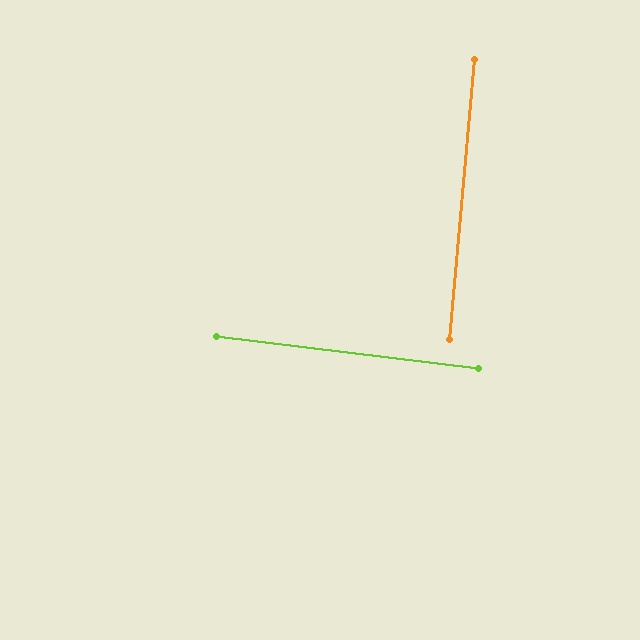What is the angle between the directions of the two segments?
Approximately 88 degrees.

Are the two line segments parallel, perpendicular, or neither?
Perpendicular — they meet at approximately 88°.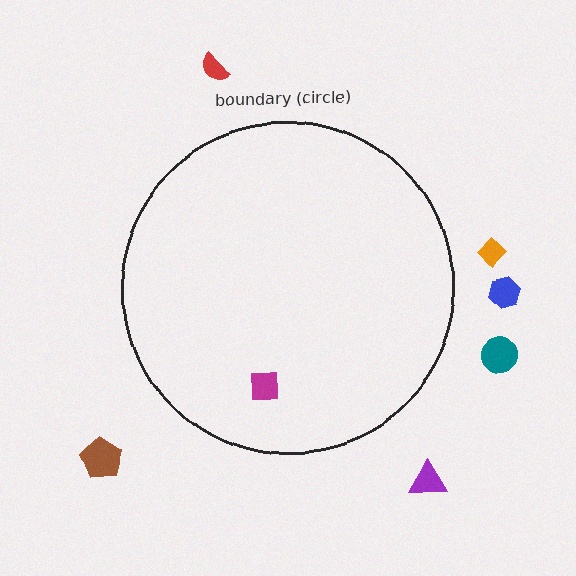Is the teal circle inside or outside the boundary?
Outside.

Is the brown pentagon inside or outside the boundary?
Outside.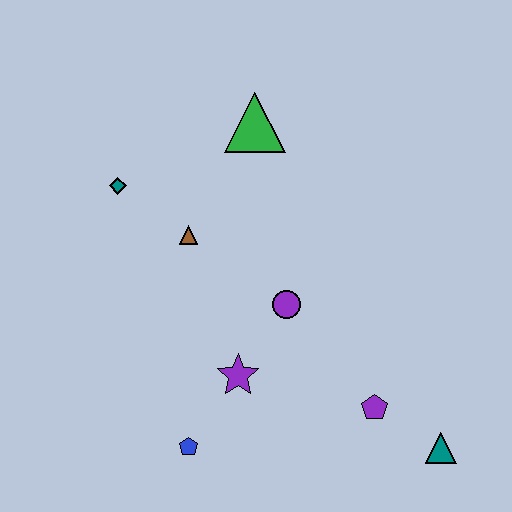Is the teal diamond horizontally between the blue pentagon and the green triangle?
No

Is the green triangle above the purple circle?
Yes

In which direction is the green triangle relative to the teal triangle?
The green triangle is above the teal triangle.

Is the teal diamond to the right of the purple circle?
No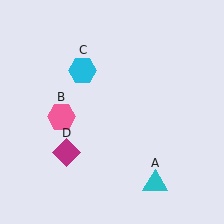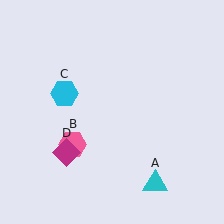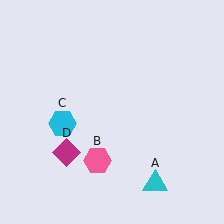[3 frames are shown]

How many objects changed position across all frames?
2 objects changed position: pink hexagon (object B), cyan hexagon (object C).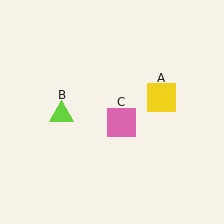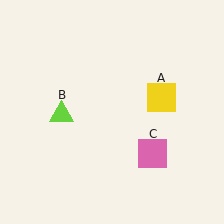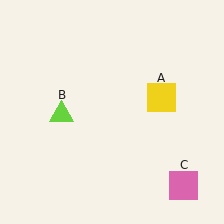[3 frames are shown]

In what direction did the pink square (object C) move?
The pink square (object C) moved down and to the right.